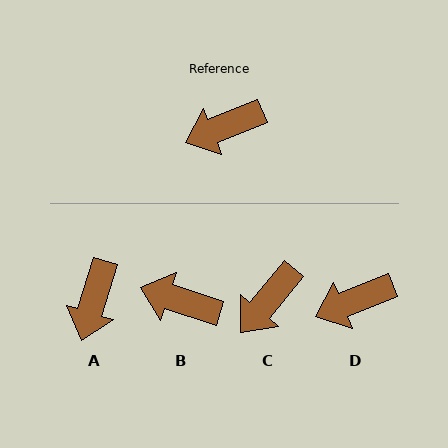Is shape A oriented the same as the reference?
No, it is off by about 51 degrees.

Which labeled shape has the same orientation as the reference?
D.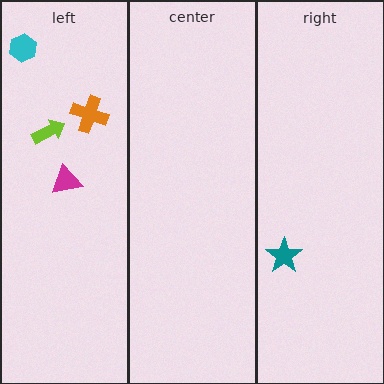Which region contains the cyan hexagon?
The left region.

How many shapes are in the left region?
4.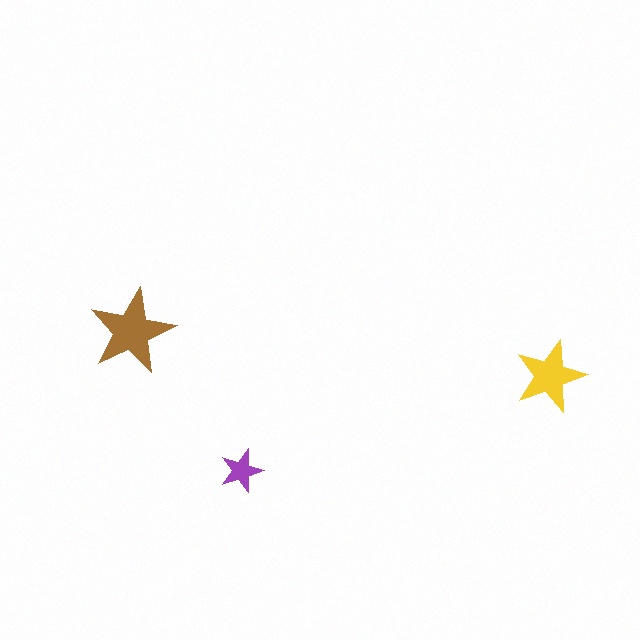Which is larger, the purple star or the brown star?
The brown one.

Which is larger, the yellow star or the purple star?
The yellow one.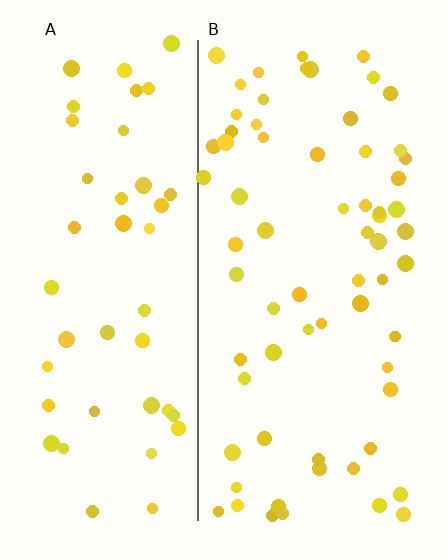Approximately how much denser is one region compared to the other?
Approximately 1.4× — region B over region A.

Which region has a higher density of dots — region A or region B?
B (the right).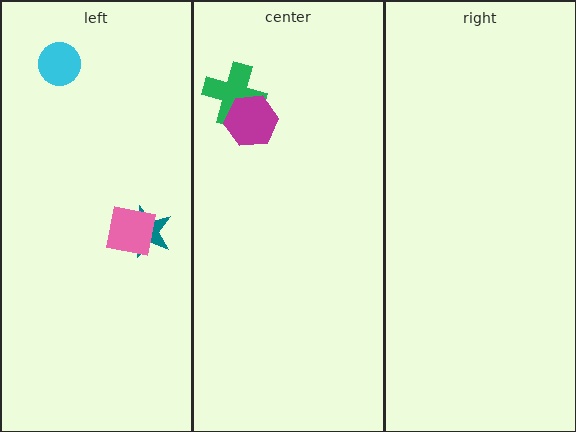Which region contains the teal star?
The left region.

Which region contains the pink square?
The left region.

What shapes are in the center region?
The green cross, the magenta hexagon.